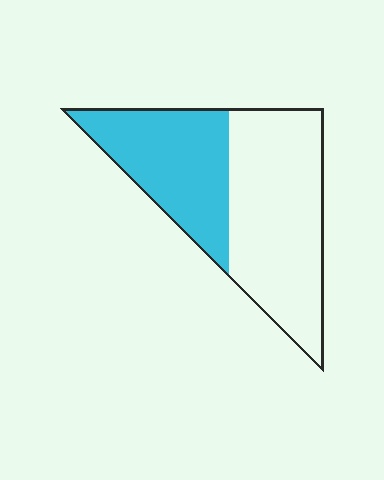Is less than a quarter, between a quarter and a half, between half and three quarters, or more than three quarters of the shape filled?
Between a quarter and a half.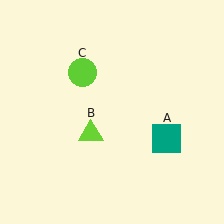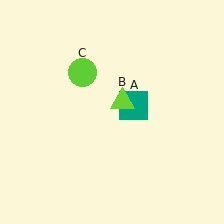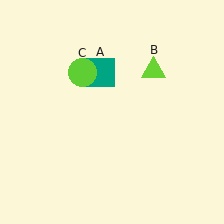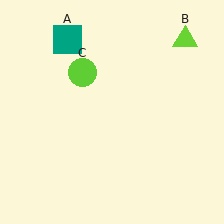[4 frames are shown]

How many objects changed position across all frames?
2 objects changed position: teal square (object A), lime triangle (object B).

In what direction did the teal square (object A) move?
The teal square (object A) moved up and to the left.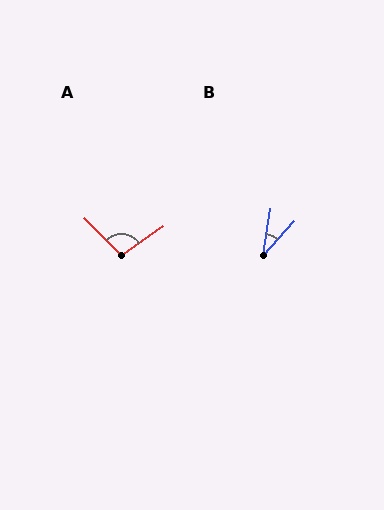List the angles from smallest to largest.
B (33°), A (100°).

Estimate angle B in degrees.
Approximately 33 degrees.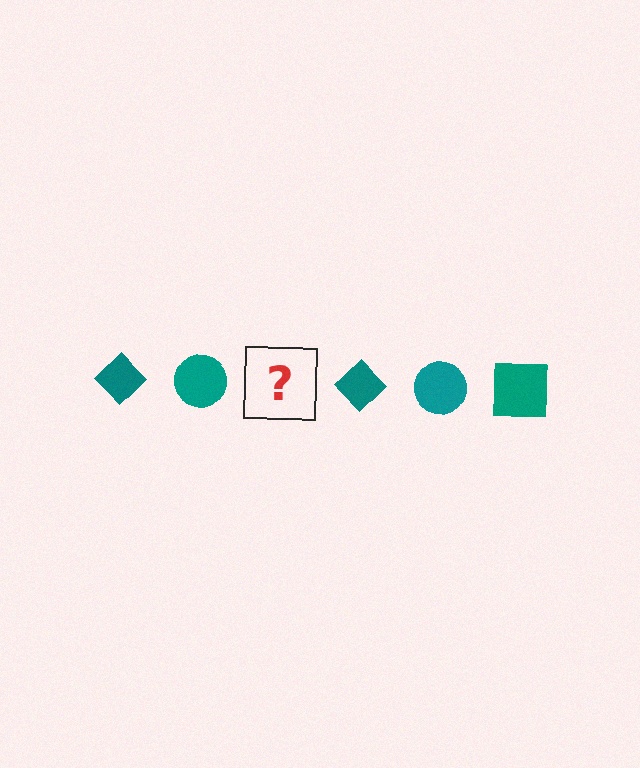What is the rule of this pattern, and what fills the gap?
The rule is that the pattern cycles through diamond, circle, square shapes in teal. The gap should be filled with a teal square.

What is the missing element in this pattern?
The missing element is a teal square.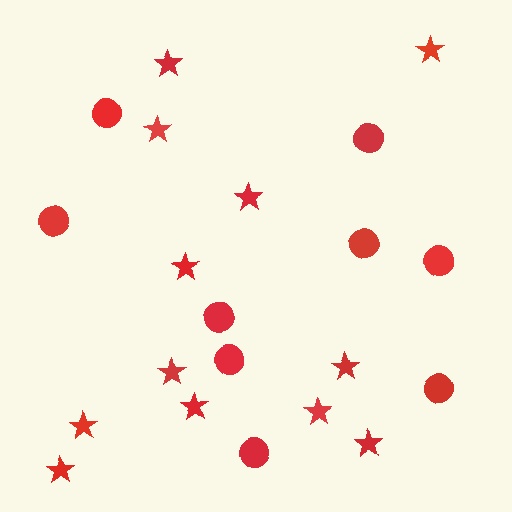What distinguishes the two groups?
There are 2 groups: one group of stars (12) and one group of circles (9).